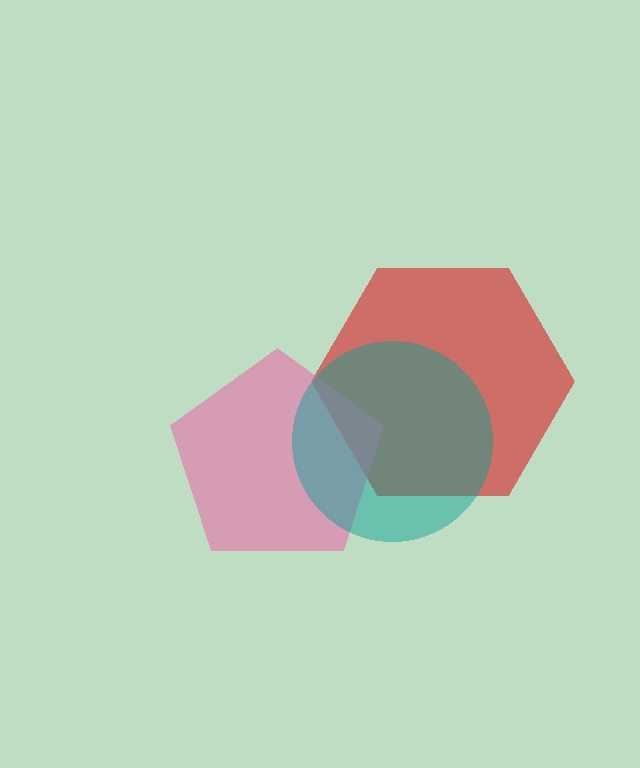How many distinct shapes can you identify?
There are 3 distinct shapes: a red hexagon, a pink pentagon, a teal circle.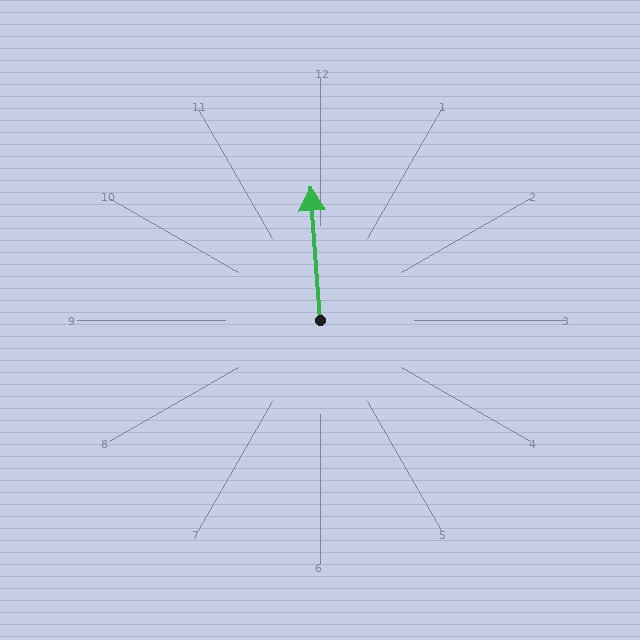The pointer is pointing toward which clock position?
Roughly 12 o'clock.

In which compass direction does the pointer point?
North.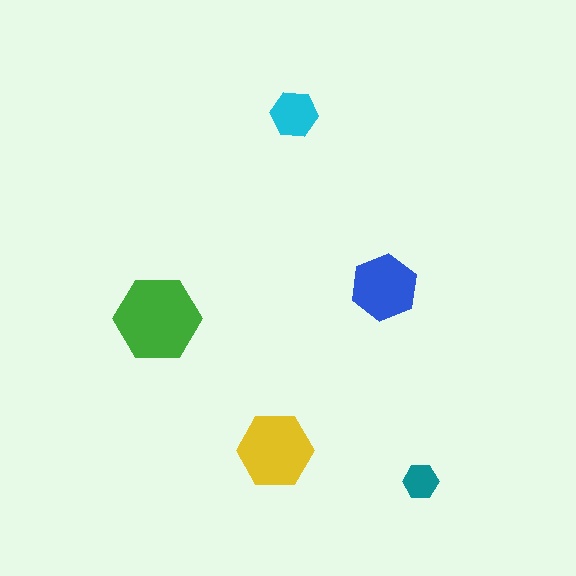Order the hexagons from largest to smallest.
the green one, the yellow one, the blue one, the cyan one, the teal one.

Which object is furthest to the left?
The green hexagon is leftmost.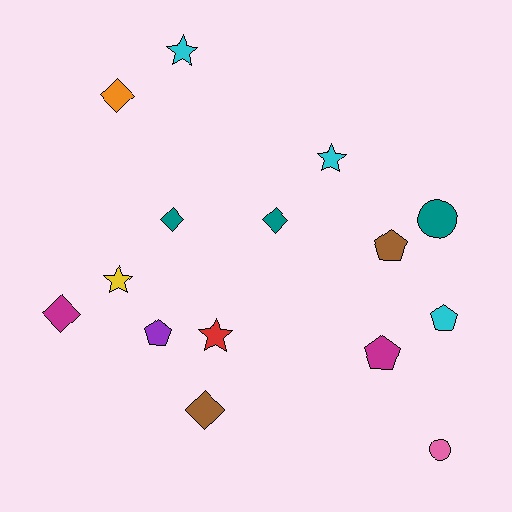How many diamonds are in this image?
There are 5 diamonds.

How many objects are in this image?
There are 15 objects.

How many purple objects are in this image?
There is 1 purple object.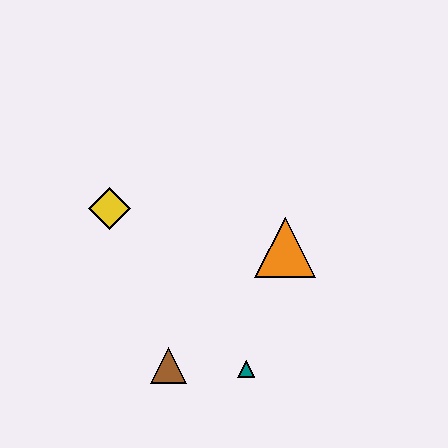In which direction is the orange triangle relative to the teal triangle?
The orange triangle is above the teal triangle.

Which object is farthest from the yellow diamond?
The teal triangle is farthest from the yellow diamond.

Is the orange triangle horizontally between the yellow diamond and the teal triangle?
No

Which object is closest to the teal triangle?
The brown triangle is closest to the teal triangle.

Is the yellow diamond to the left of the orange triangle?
Yes